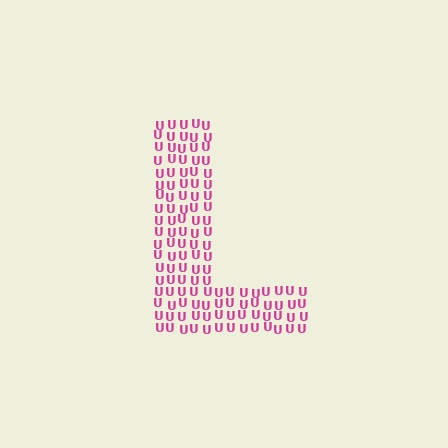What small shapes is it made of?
It is made of small letter U's.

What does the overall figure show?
The overall figure shows the letter L.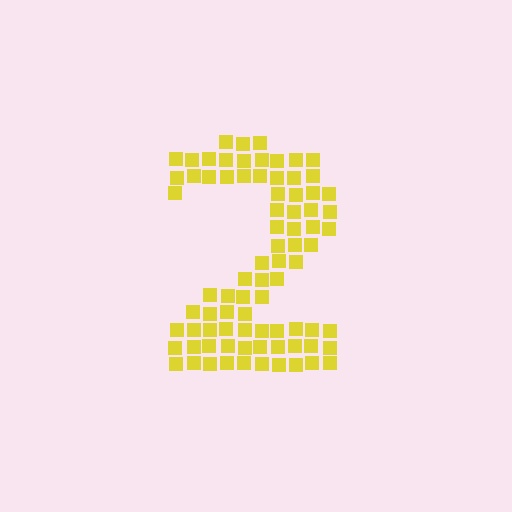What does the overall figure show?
The overall figure shows the digit 2.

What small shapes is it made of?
It is made of small squares.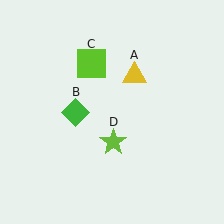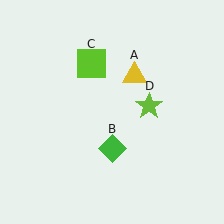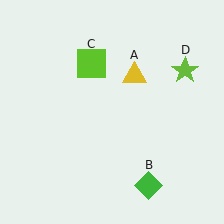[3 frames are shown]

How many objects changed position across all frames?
2 objects changed position: green diamond (object B), lime star (object D).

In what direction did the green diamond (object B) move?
The green diamond (object B) moved down and to the right.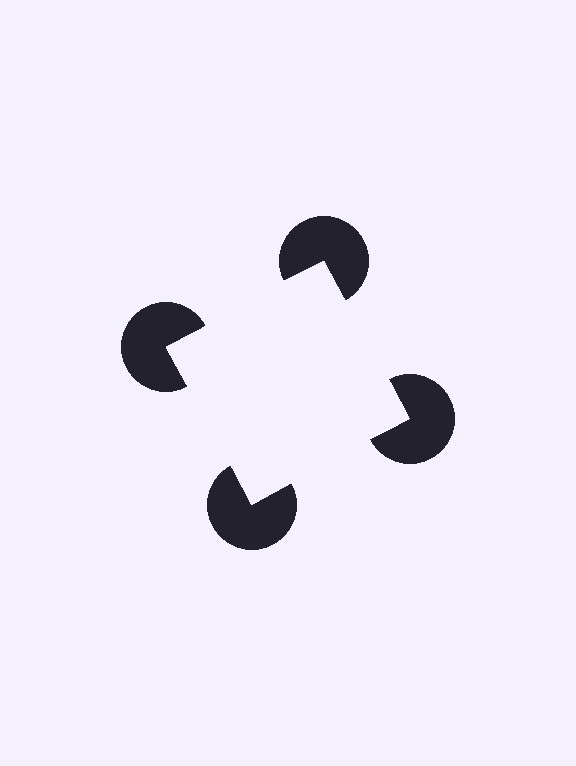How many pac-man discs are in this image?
There are 4 — one at each vertex of the illusory square.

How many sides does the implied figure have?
4 sides.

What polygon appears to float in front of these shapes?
An illusory square — its edges are inferred from the aligned wedge cuts in the pac-man discs, not physically drawn.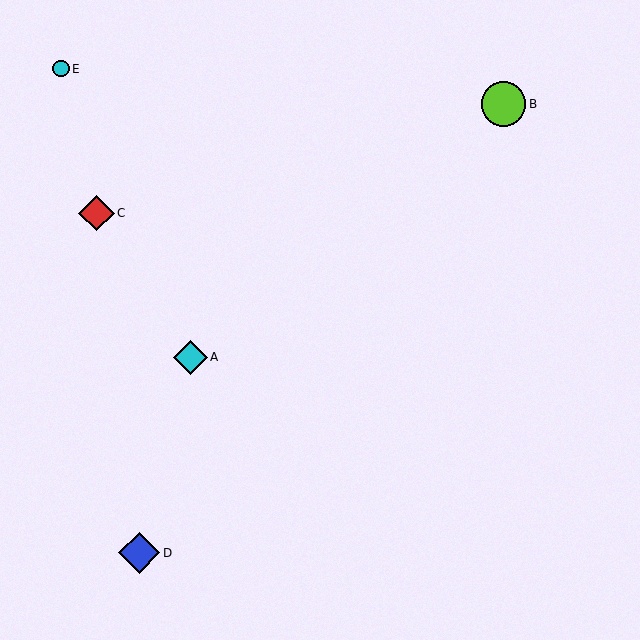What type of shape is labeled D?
Shape D is a blue diamond.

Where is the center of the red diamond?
The center of the red diamond is at (96, 213).